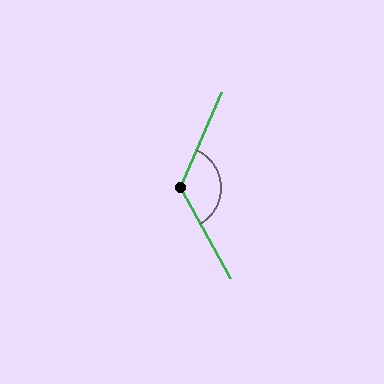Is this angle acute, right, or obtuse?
It is obtuse.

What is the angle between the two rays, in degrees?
Approximately 127 degrees.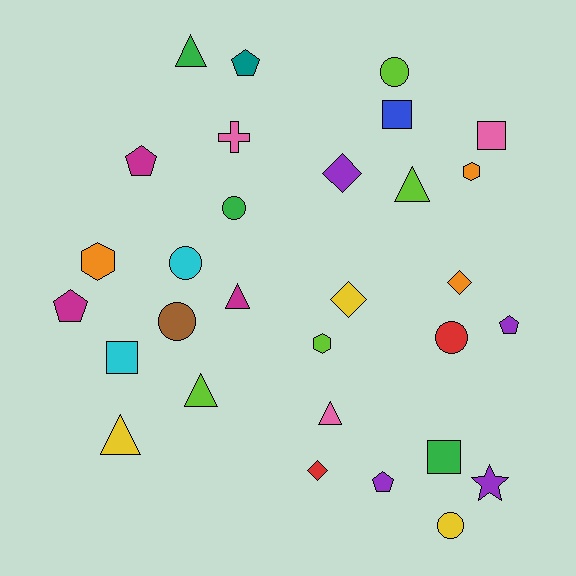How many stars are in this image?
There is 1 star.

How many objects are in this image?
There are 30 objects.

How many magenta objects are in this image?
There are 3 magenta objects.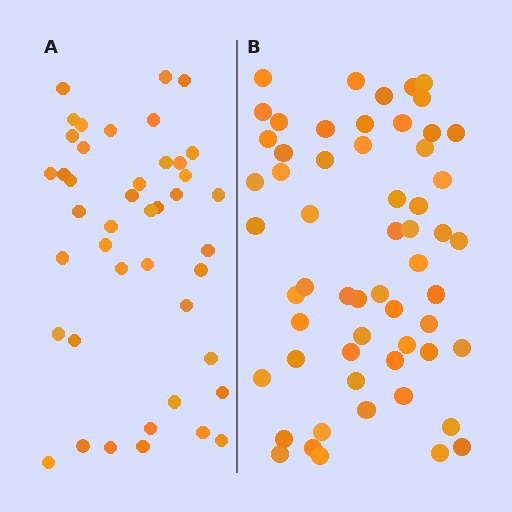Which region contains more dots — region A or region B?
Region B (the right region) has more dots.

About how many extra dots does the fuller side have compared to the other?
Region B has approximately 15 more dots than region A.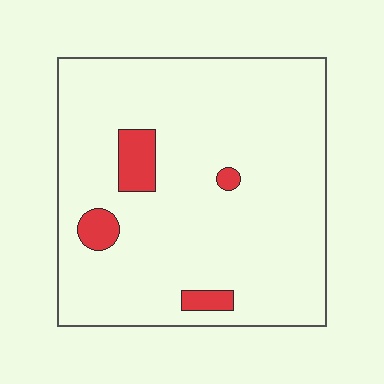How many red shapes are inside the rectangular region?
4.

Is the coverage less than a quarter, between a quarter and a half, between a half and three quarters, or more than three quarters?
Less than a quarter.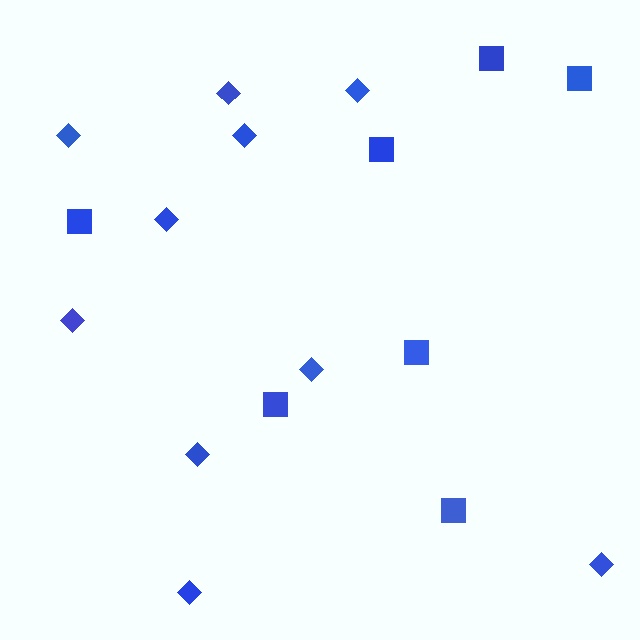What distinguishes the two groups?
There are 2 groups: one group of diamonds (10) and one group of squares (7).